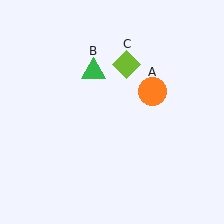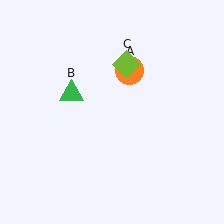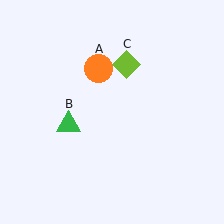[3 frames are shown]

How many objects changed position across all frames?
2 objects changed position: orange circle (object A), green triangle (object B).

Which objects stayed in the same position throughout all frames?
Lime diamond (object C) remained stationary.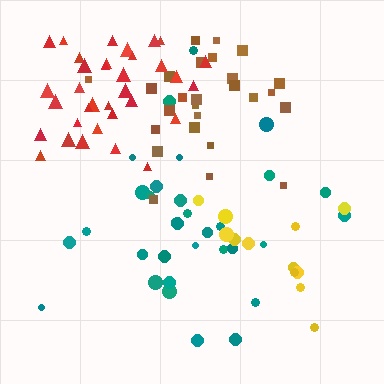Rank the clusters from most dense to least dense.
red, brown, yellow, teal.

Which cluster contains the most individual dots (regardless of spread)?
Red (34).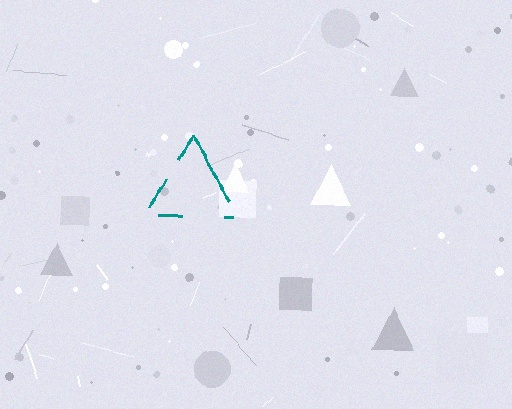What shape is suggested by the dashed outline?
The dashed outline suggests a triangle.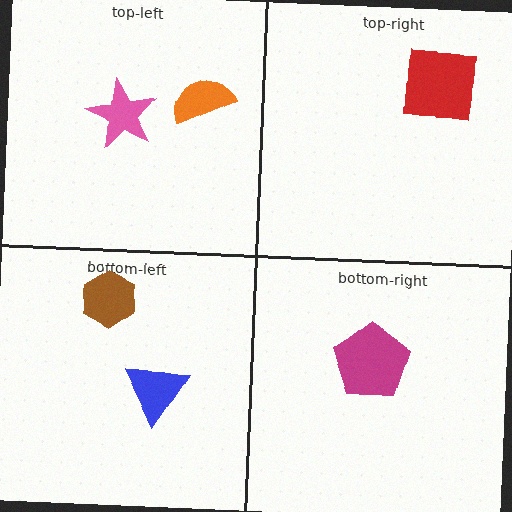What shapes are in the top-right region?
The red square.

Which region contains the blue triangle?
The bottom-left region.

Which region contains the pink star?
The top-left region.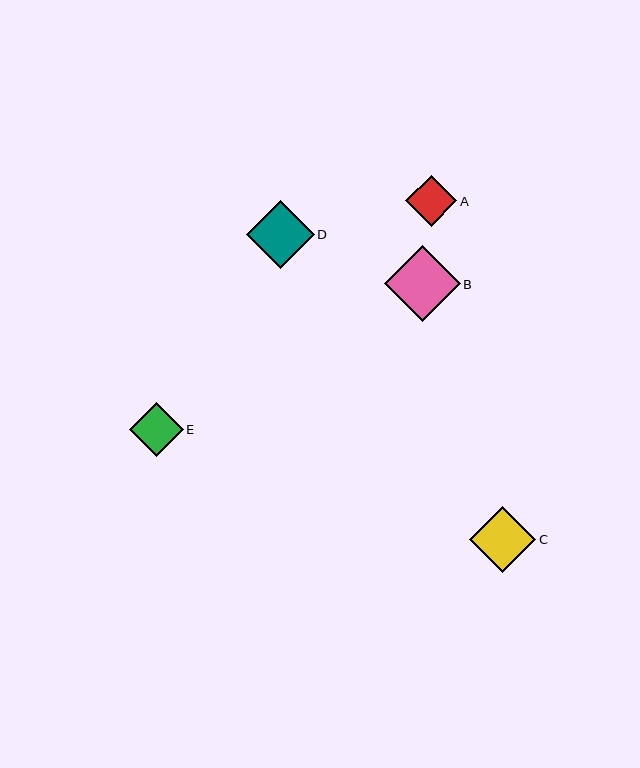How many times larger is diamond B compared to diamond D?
Diamond B is approximately 1.1 times the size of diamond D.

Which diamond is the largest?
Diamond B is the largest with a size of approximately 76 pixels.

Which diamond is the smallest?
Diamond A is the smallest with a size of approximately 51 pixels.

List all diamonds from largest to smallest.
From largest to smallest: B, D, C, E, A.